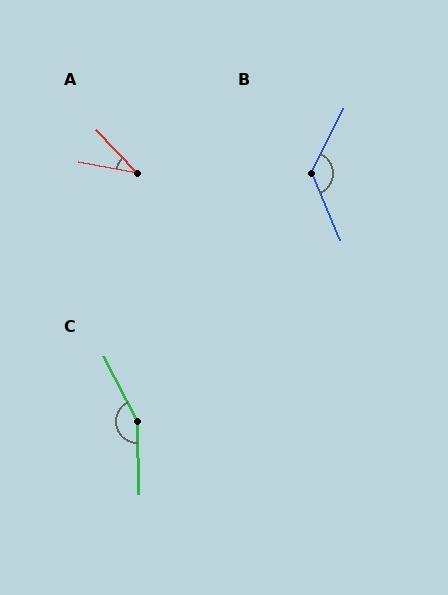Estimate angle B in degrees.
Approximately 130 degrees.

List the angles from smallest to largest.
A (36°), B (130°), C (154°).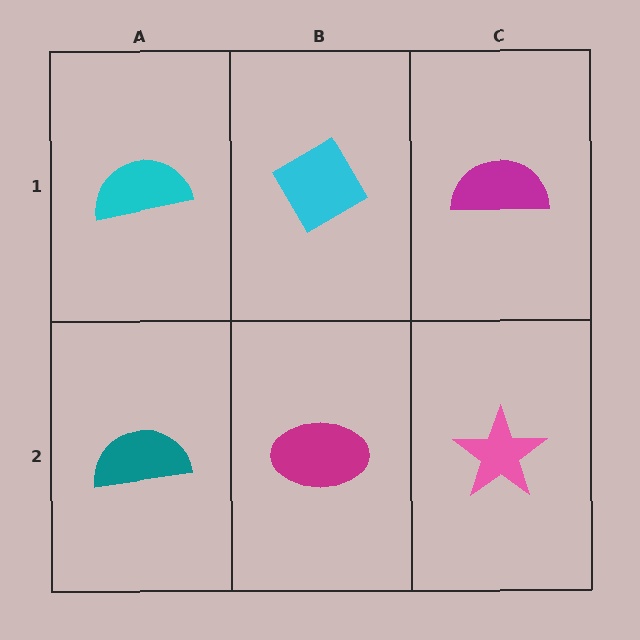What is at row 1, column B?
A cyan diamond.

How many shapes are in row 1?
3 shapes.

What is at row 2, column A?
A teal semicircle.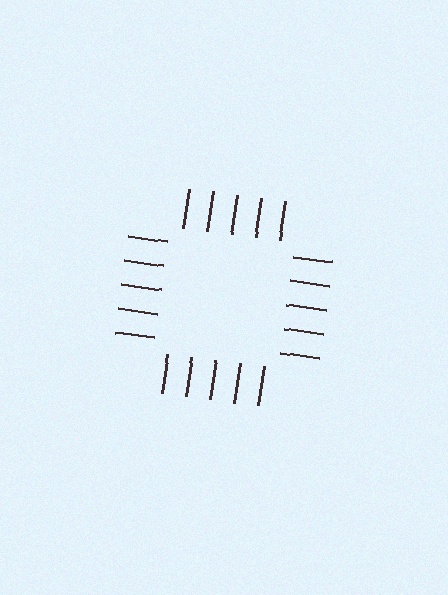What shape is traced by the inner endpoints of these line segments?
An illusory square — the line segments terminate on its edges but no continuous stroke is drawn.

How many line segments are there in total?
20 — 5 along each of the 4 edges.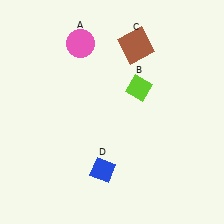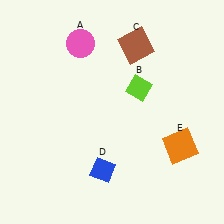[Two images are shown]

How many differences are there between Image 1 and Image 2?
There is 1 difference between the two images.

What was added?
An orange square (E) was added in Image 2.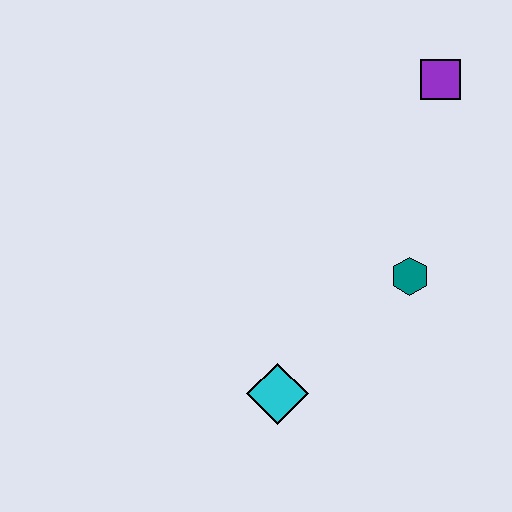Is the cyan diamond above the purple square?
No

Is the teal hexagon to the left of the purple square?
Yes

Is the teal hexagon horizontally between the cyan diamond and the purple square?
Yes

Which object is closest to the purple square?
The teal hexagon is closest to the purple square.